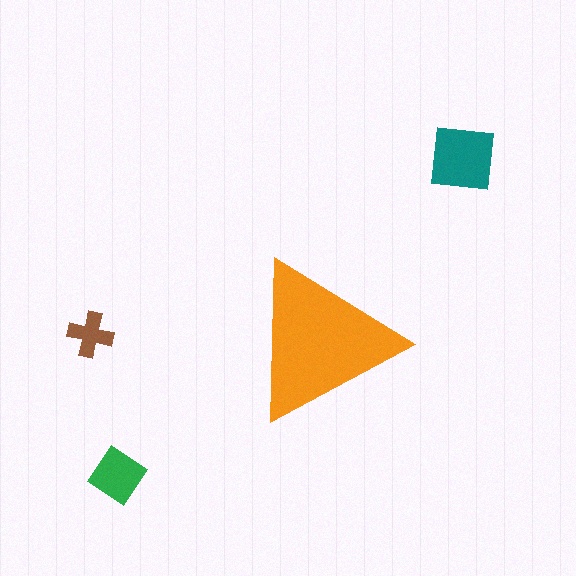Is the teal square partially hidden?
No, the teal square is fully visible.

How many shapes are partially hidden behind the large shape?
0 shapes are partially hidden.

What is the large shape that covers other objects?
An orange triangle.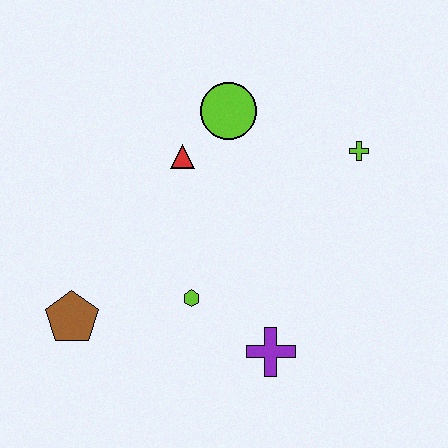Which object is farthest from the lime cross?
The brown pentagon is farthest from the lime cross.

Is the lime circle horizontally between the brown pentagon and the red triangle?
No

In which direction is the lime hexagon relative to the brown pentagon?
The lime hexagon is to the right of the brown pentagon.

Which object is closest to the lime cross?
The lime circle is closest to the lime cross.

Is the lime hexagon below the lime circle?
Yes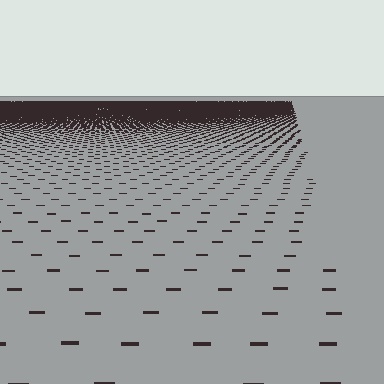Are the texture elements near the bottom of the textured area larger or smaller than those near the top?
Larger. Near the bottom, elements are closer to the viewer and appear at a bigger on-screen size.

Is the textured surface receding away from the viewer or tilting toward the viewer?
The surface is receding away from the viewer. Texture elements get smaller and denser toward the top.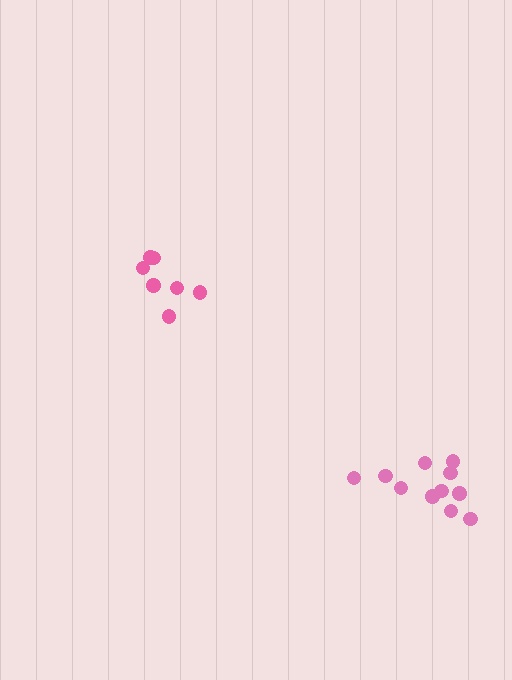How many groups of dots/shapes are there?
There are 2 groups.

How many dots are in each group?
Group 1: 7 dots, Group 2: 11 dots (18 total).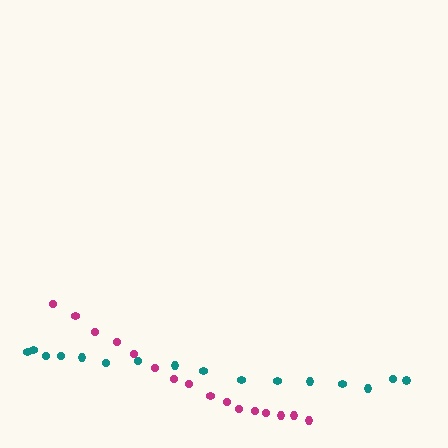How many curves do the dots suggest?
There are 2 distinct paths.